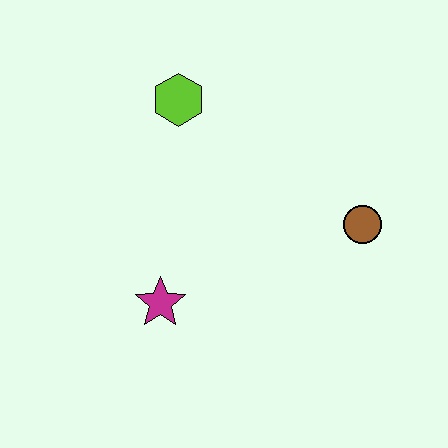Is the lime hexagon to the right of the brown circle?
No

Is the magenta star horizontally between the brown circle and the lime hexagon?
No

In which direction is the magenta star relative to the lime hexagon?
The magenta star is below the lime hexagon.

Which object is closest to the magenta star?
The lime hexagon is closest to the magenta star.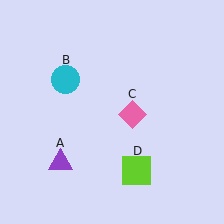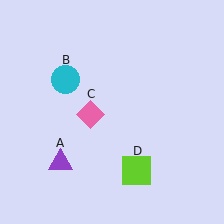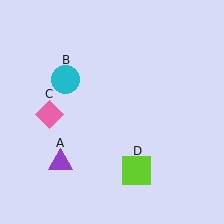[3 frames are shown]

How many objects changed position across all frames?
1 object changed position: pink diamond (object C).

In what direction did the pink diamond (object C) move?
The pink diamond (object C) moved left.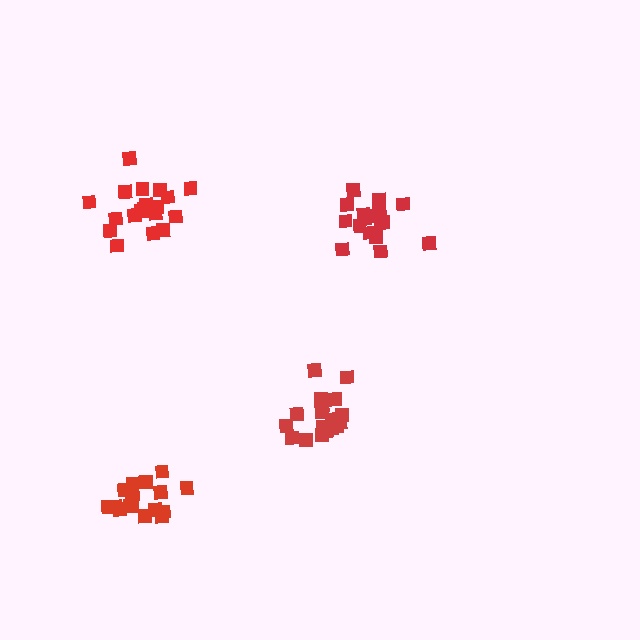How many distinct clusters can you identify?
There are 4 distinct clusters.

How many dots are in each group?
Group 1: 17 dots, Group 2: 19 dots, Group 3: 19 dots, Group 4: 16 dots (71 total).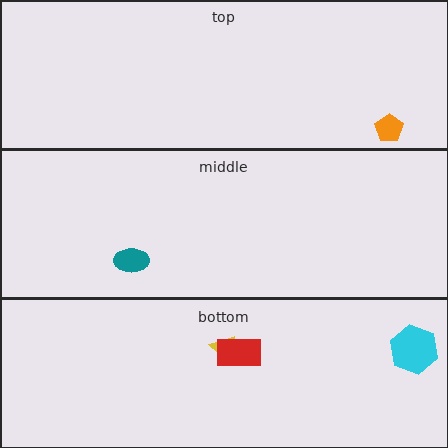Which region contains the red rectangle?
The bottom region.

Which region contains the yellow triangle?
The bottom region.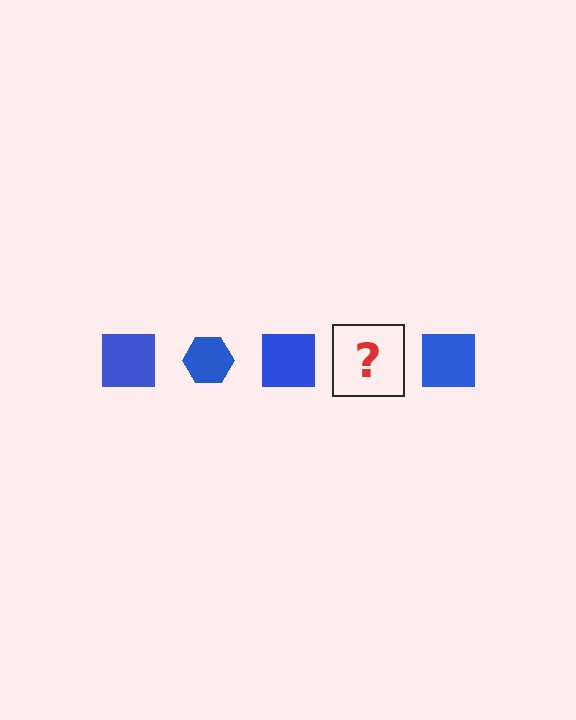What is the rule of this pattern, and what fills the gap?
The rule is that the pattern cycles through square, hexagon shapes in blue. The gap should be filled with a blue hexagon.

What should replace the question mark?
The question mark should be replaced with a blue hexagon.